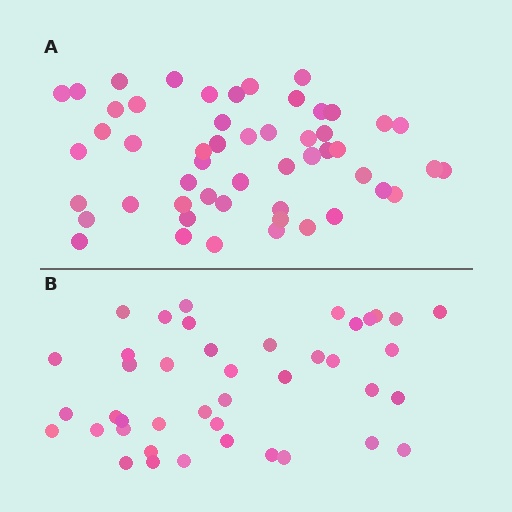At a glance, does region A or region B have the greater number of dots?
Region A (the top region) has more dots.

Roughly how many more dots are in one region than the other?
Region A has roughly 10 or so more dots than region B.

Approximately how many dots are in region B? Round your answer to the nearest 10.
About 40 dots. (The exact count is 42, which rounds to 40.)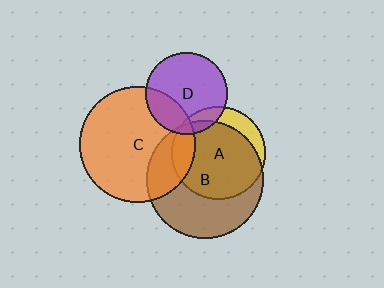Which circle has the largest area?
Circle B (brown).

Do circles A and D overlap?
Yes.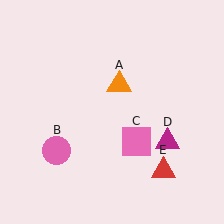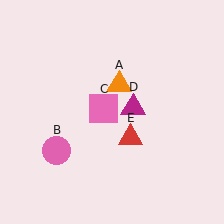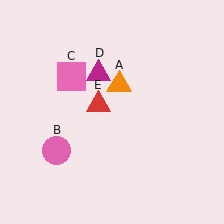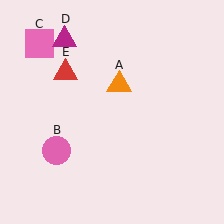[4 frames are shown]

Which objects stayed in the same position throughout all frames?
Orange triangle (object A) and pink circle (object B) remained stationary.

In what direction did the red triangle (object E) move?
The red triangle (object E) moved up and to the left.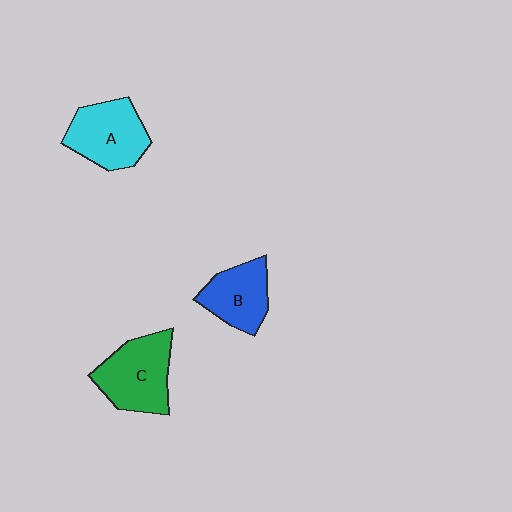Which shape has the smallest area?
Shape B (blue).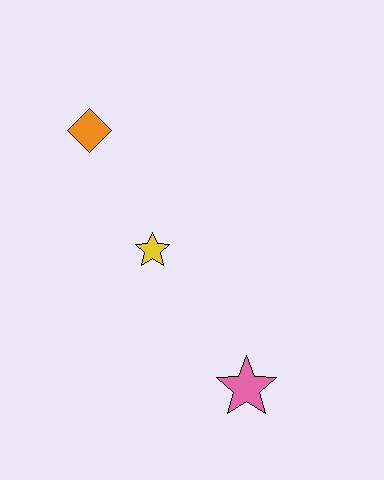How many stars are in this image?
There are 2 stars.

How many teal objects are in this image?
There are no teal objects.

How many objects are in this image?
There are 3 objects.